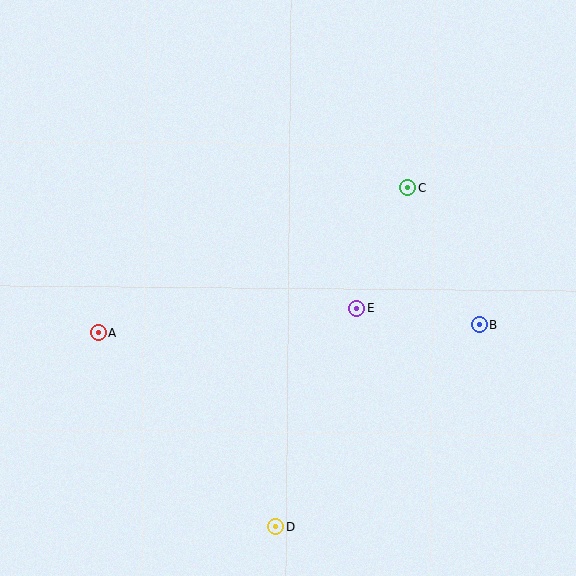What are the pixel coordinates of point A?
Point A is at (98, 333).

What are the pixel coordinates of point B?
Point B is at (479, 325).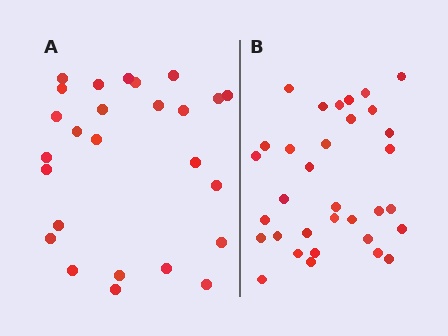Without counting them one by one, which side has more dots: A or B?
Region B (the right region) has more dots.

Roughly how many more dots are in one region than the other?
Region B has roughly 8 or so more dots than region A.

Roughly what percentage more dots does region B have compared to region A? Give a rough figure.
About 25% more.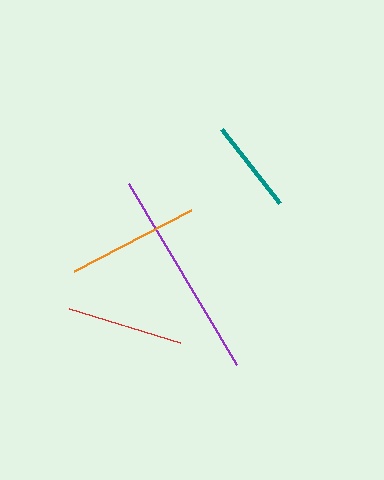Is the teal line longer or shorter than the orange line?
The orange line is longer than the teal line.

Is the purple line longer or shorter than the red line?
The purple line is longer than the red line.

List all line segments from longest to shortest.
From longest to shortest: purple, orange, red, teal.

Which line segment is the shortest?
The teal line is the shortest at approximately 94 pixels.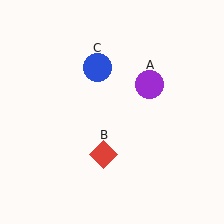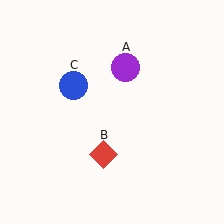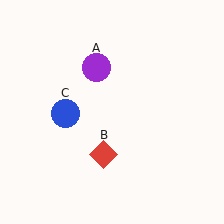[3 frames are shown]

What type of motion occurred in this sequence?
The purple circle (object A), blue circle (object C) rotated counterclockwise around the center of the scene.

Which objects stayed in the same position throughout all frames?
Red diamond (object B) remained stationary.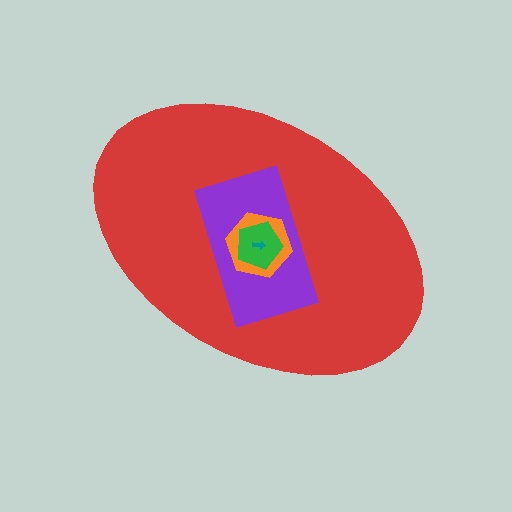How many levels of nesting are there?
5.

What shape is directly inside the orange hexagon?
The green pentagon.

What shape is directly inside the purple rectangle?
The orange hexagon.